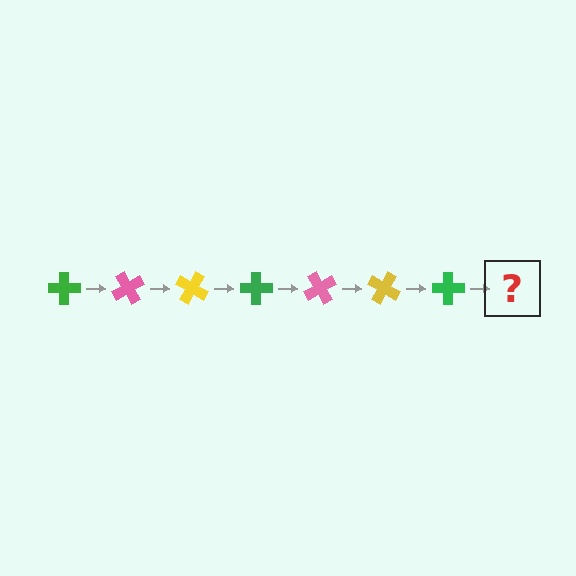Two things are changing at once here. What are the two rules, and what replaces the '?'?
The two rules are that it rotates 60 degrees each step and the color cycles through green, pink, and yellow. The '?' should be a pink cross, rotated 420 degrees from the start.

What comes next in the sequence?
The next element should be a pink cross, rotated 420 degrees from the start.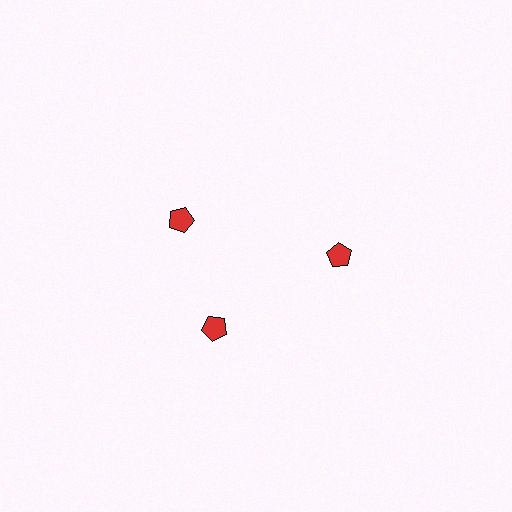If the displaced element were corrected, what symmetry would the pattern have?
It would have 3-fold rotational symmetry — the pattern would map onto itself every 120 degrees.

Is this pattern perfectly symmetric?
No. The 3 red pentagons are arranged in a ring, but one element near the 11 o'clock position is rotated out of alignment along the ring, breaking the 3-fold rotational symmetry.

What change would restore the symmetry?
The symmetry would be restored by rotating it back into even spacing with its neighbors so that all 3 pentagons sit at equal angles and equal distance from the center.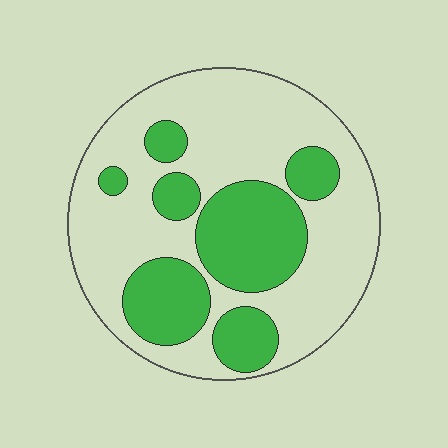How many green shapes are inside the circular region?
7.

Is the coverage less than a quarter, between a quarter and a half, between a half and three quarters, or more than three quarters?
Between a quarter and a half.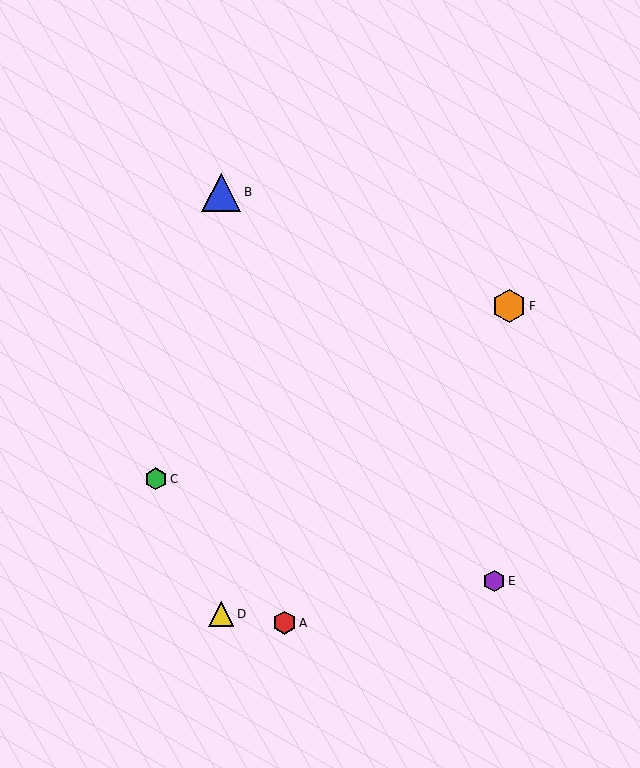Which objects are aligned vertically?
Objects B, D are aligned vertically.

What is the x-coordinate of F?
Object F is at x≈509.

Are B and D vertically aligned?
Yes, both are at x≈221.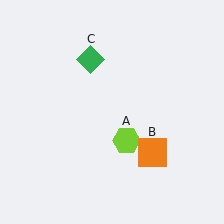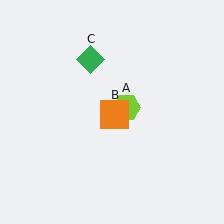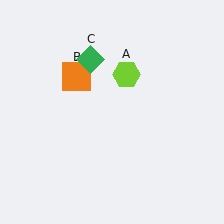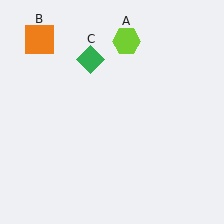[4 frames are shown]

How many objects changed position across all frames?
2 objects changed position: lime hexagon (object A), orange square (object B).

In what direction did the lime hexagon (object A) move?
The lime hexagon (object A) moved up.